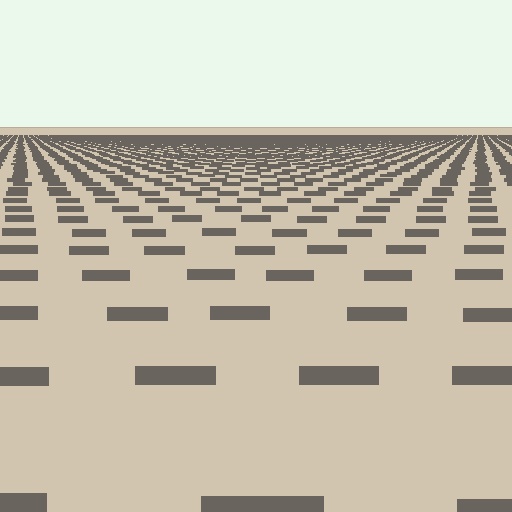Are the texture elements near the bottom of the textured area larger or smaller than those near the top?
Larger. Near the bottom, elements are closer to the viewer and appear at a bigger on-screen size.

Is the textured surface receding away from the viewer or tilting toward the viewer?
The surface is receding away from the viewer. Texture elements get smaller and denser toward the top.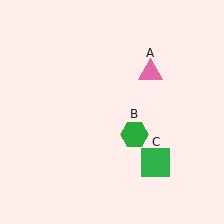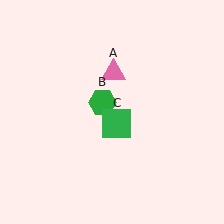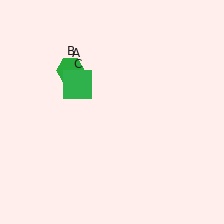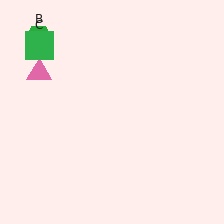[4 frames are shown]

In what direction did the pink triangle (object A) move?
The pink triangle (object A) moved left.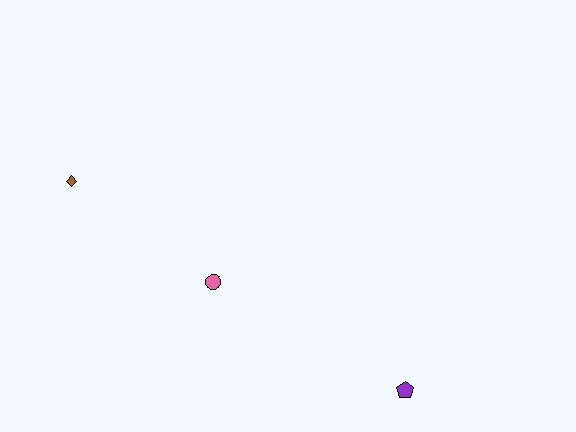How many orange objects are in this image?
There are no orange objects.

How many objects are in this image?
There are 3 objects.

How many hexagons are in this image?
There are no hexagons.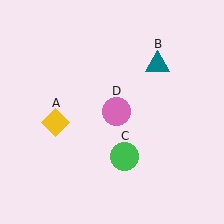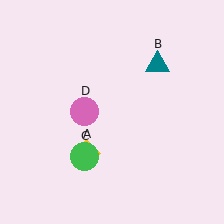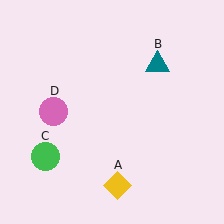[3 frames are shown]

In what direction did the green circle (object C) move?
The green circle (object C) moved left.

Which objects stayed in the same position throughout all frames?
Teal triangle (object B) remained stationary.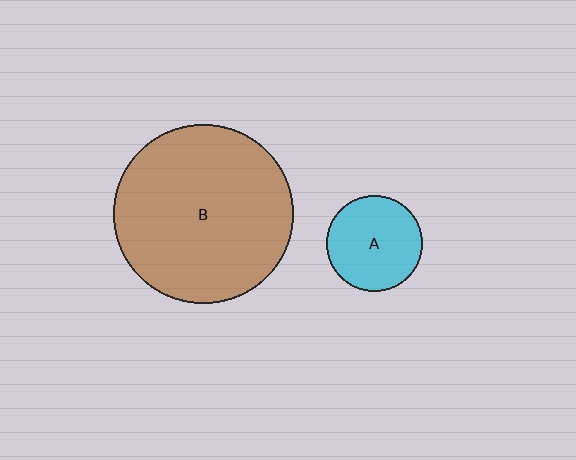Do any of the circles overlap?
No, none of the circles overlap.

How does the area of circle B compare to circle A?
Approximately 3.5 times.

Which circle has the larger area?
Circle B (brown).